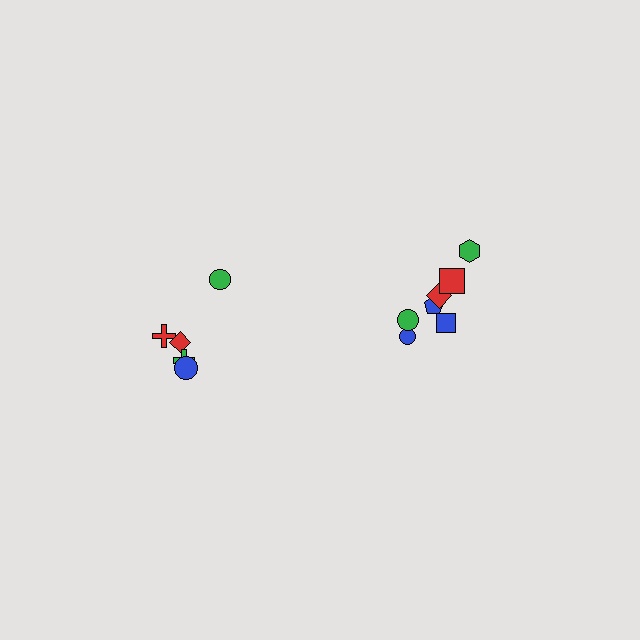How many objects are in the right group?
There are 7 objects.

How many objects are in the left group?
There are 5 objects.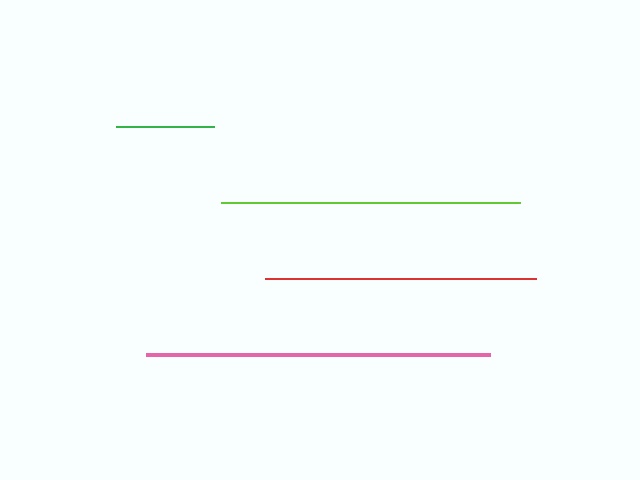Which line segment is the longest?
The pink line is the longest at approximately 344 pixels.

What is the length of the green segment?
The green segment is approximately 98 pixels long.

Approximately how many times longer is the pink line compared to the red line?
The pink line is approximately 1.3 times the length of the red line.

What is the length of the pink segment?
The pink segment is approximately 344 pixels long.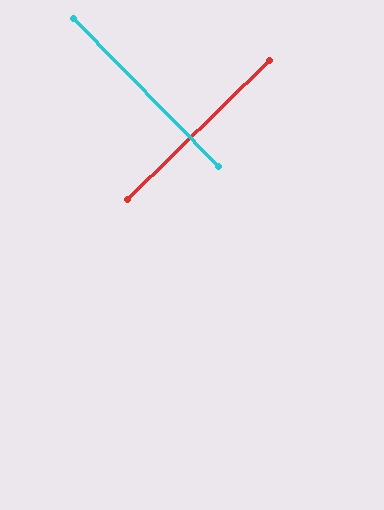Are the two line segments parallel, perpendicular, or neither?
Perpendicular — they meet at approximately 90°.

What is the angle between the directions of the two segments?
Approximately 90 degrees.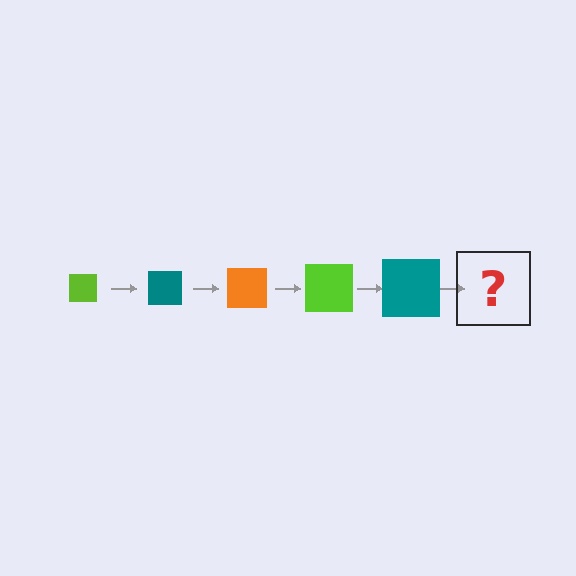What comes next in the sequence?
The next element should be an orange square, larger than the previous one.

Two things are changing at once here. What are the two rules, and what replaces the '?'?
The two rules are that the square grows larger each step and the color cycles through lime, teal, and orange. The '?' should be an orange square, larger than the previous one.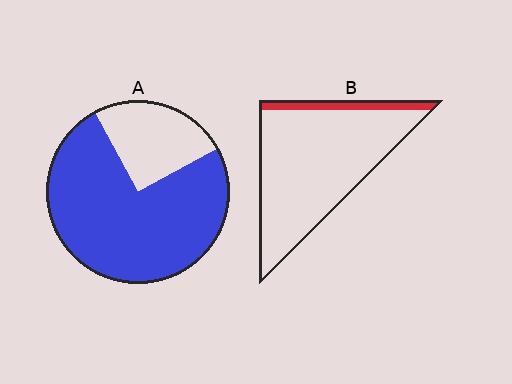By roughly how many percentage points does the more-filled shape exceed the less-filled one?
By roughly 65 percentage points (A over B).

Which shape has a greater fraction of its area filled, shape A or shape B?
Shape A.